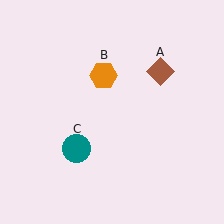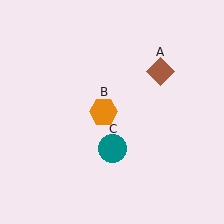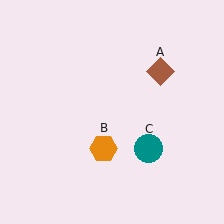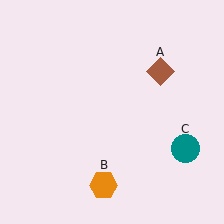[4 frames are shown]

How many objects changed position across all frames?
2 objects changed position: orange hexagon (object B), teal circle (object C).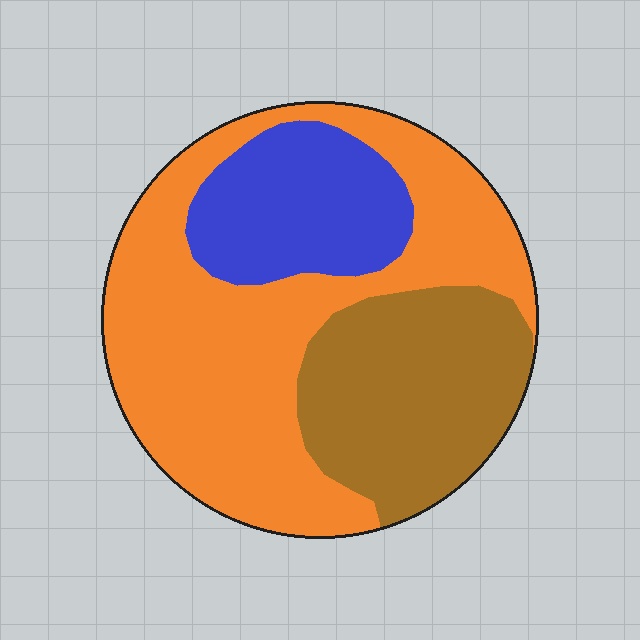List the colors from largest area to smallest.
From largest to smallest: orange, brown, blue.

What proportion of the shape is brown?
Brown takes up between a quarter and a half of the shape.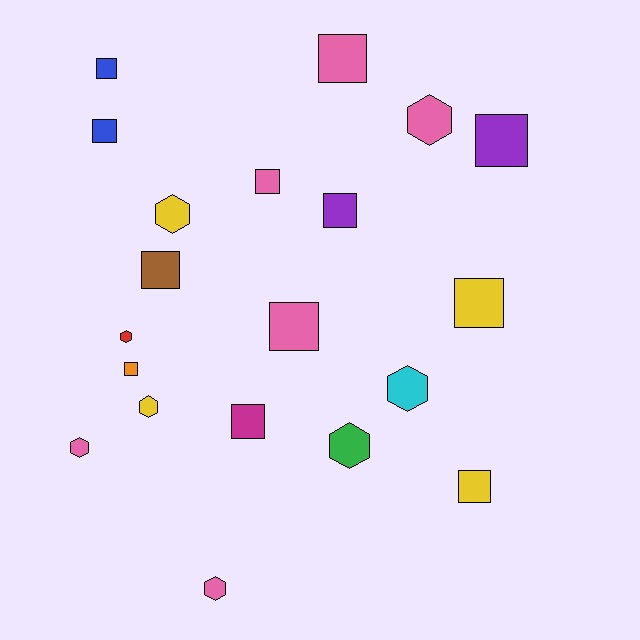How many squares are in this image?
There are 12 squares.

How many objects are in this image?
There are 20 objects.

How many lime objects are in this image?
There are no lime objects.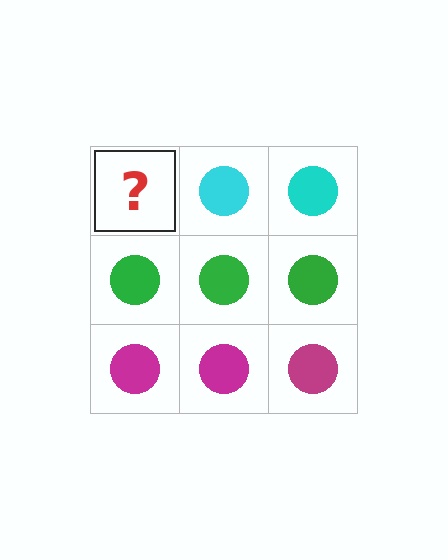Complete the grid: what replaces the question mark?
The question mark should be replaced with a cyan circle.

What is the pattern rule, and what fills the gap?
The rule is that each row has a consistent color. The gap should be filled with a cyan circle.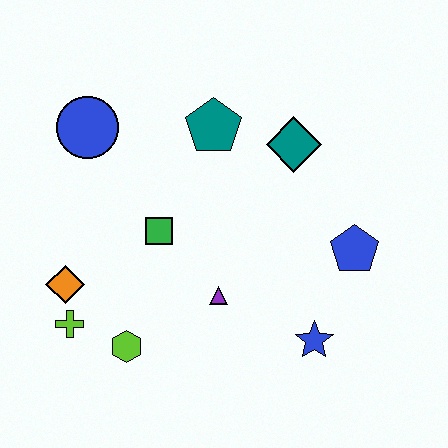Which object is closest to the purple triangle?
The green square is closest to the purple triangle.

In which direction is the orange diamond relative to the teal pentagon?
The orange diamond is below the teal pentagon.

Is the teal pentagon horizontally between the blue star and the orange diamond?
Yes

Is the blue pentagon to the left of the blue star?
No